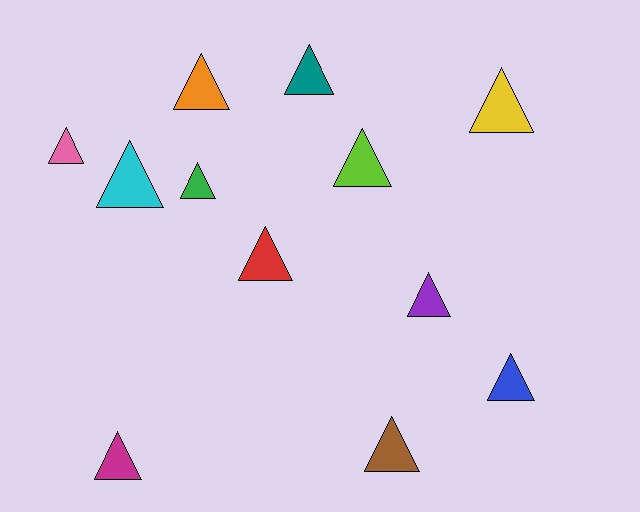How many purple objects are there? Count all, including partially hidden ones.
There is 1 purple object.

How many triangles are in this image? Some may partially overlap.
There are 12 triangles.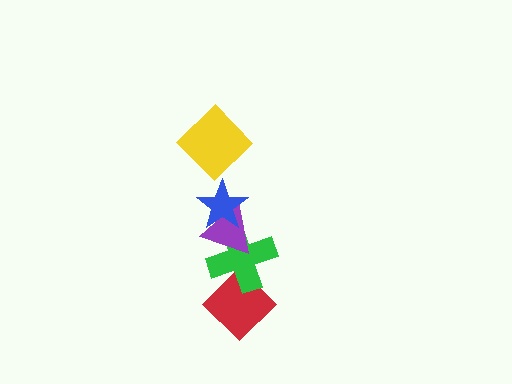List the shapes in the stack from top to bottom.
From top to bottom: the yellow diamond, the blue star, the purple triangle, the green cross, the red diamond.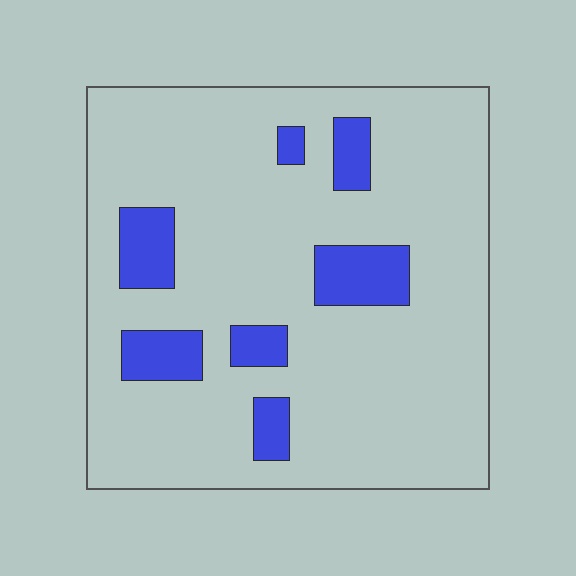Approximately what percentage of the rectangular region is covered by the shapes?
Approximately 15%.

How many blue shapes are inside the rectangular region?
7.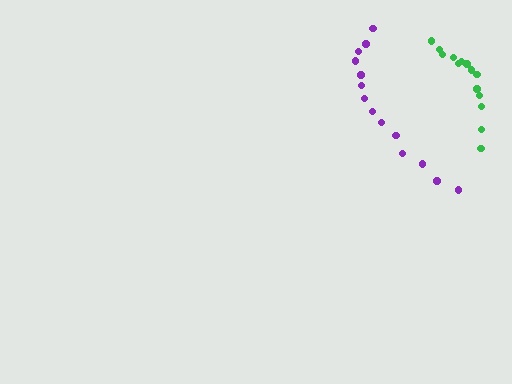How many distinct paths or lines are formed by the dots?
There are 2 distinct paths.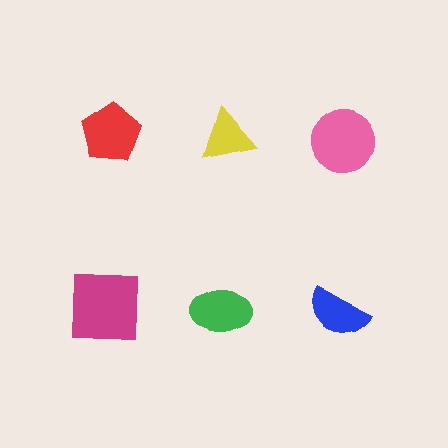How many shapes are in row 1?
3 shapes.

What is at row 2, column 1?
A magenta square.